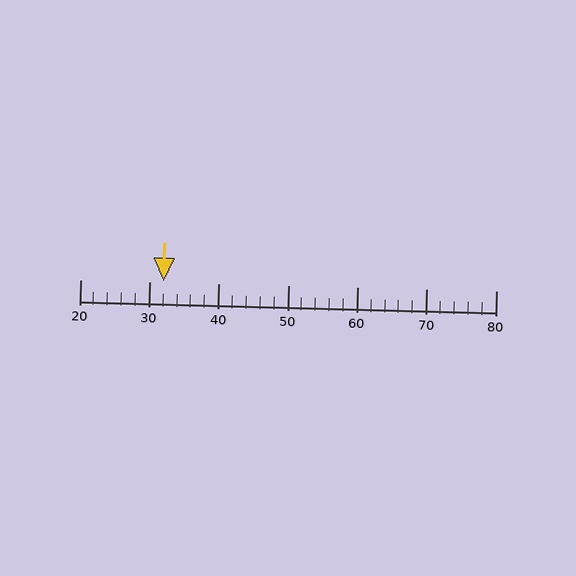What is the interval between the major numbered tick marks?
The major tick marks are spaced 10 units apart.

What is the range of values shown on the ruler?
The ruler shows values from 20 to 80.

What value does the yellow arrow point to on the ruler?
The yellow arrow points to approximately 32.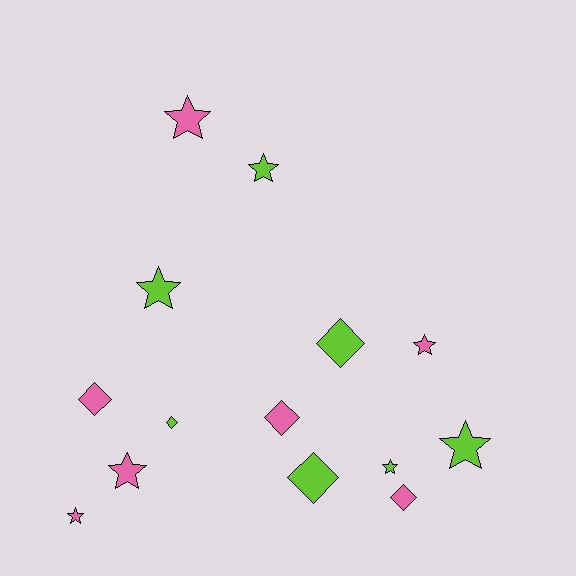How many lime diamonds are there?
There are 3 lime diamonds.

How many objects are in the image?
There are 14 objects.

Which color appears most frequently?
Lime, with 7 objects.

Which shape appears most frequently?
Star, with 8 objects.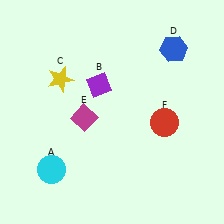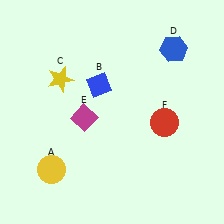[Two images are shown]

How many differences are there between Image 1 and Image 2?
There are 2 differences between the two images.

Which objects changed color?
A changed from cyan to yellow. B changed from purple to blue.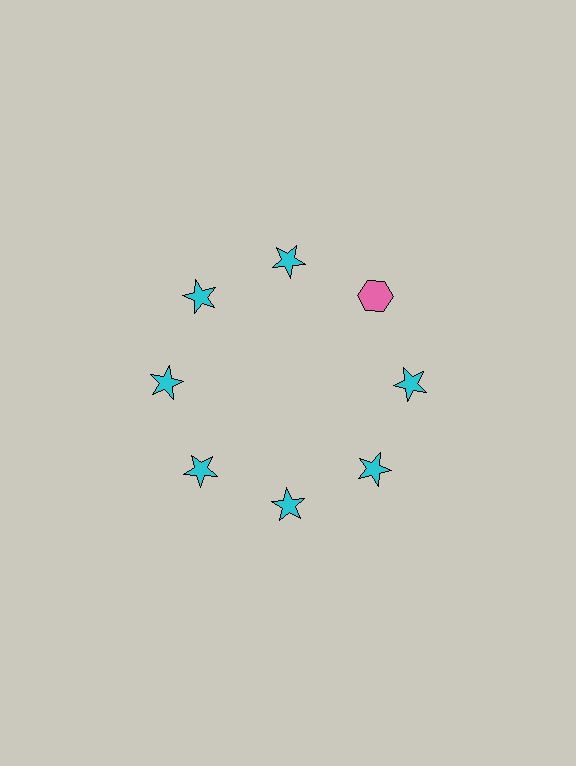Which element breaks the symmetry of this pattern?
The pink hexagon at roughly the 2 o'clock position breaks the symmetry. All other shapes are cyan stars.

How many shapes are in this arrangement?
There are 8 shapes arranged in a ring pattern.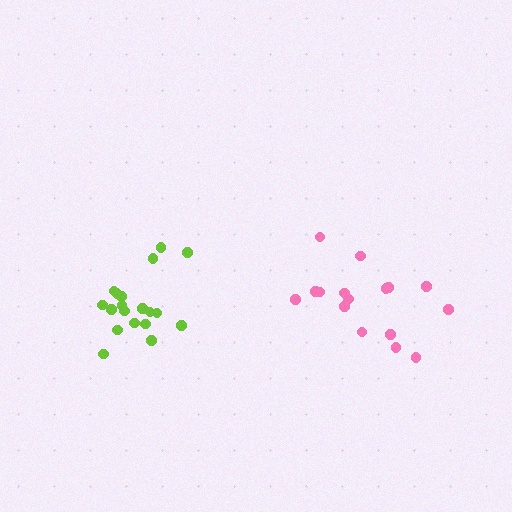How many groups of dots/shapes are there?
There are 2 groups.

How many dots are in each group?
Group 1: 19 dots, Group 2: 16 dots (35 total).